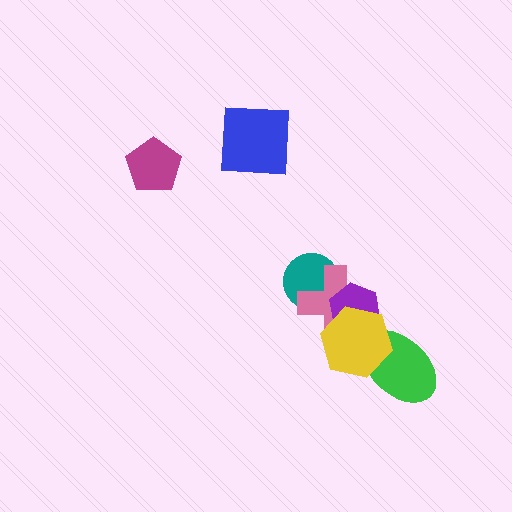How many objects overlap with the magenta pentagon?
0 objects overlap with the magenta pentagon.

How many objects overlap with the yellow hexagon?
3 objects overlap with the yellow hexagon.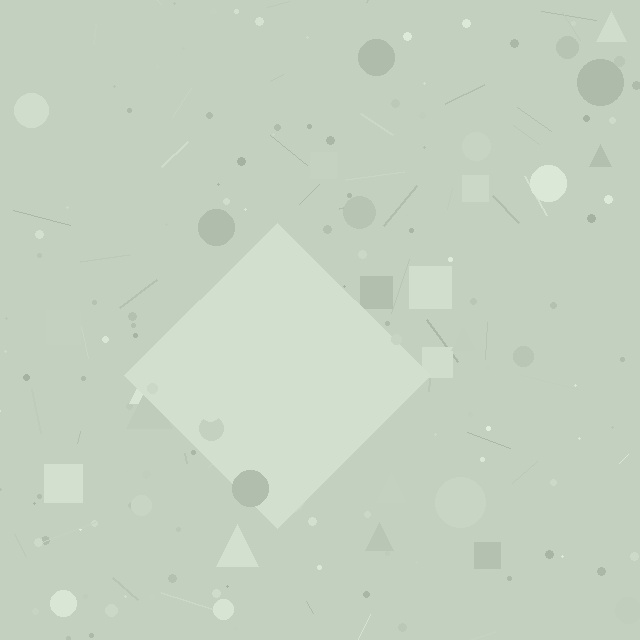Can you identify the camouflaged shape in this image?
The camouflaged shape is a diamond.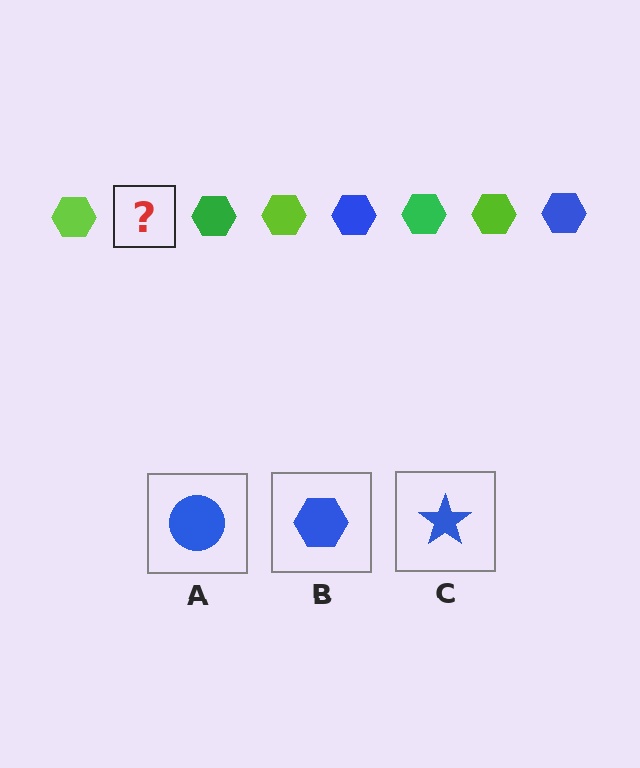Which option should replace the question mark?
Option B.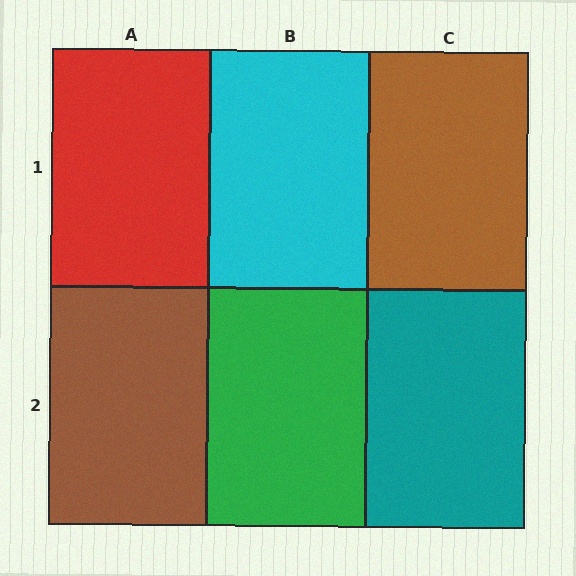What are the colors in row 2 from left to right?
Brown, green, teal.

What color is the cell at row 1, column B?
Cyan.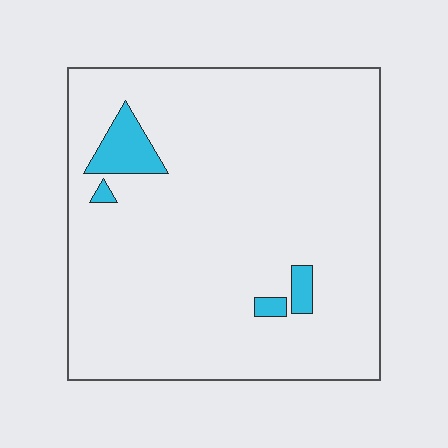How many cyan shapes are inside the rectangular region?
4.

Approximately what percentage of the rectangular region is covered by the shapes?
Approximately 5%.